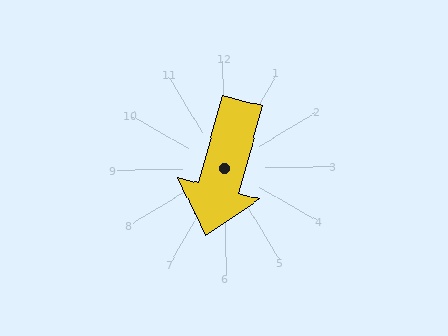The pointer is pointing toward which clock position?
Roughly 7 o'clock.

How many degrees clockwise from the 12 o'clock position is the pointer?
Approximately 196 degrees.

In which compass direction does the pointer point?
South.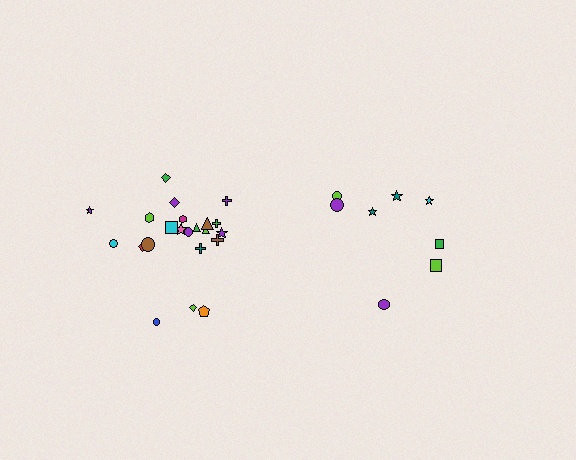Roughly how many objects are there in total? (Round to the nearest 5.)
Roughly 30 objects in total.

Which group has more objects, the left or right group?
The left group.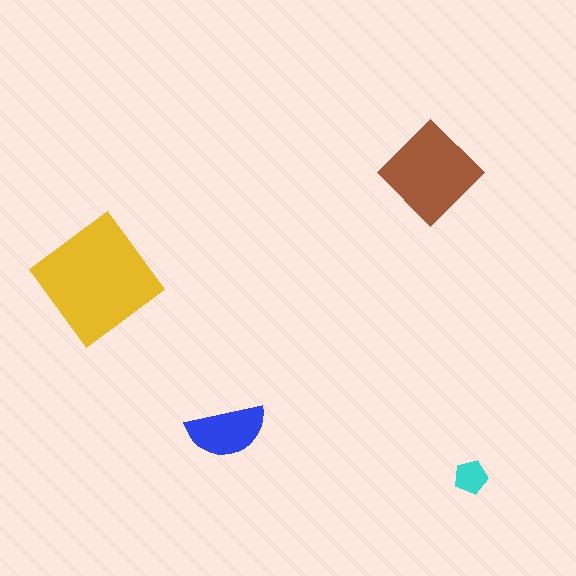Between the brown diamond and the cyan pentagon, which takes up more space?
The brown diamond.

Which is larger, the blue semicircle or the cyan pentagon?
The blue semicircle.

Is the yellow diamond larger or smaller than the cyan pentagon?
Larger.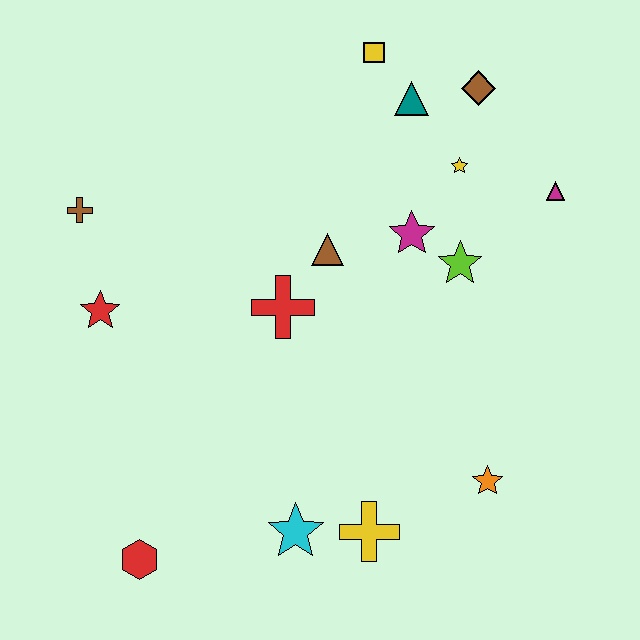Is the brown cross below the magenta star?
No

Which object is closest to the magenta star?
The lime star is closest to the magenta star.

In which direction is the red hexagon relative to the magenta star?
The red hexagon is below the magenta star.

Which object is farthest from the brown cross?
The orange star is farthest from the brown cross.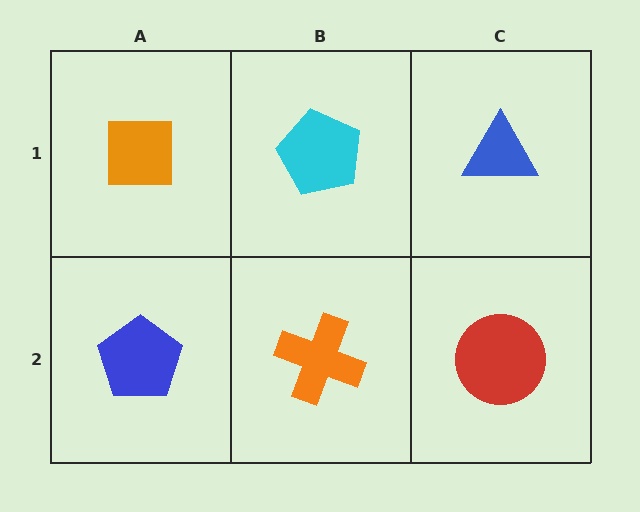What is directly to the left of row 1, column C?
A cyan pentagon.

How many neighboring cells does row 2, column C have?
2.